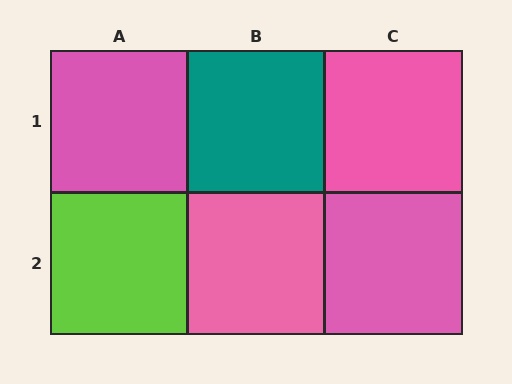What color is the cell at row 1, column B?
Teal.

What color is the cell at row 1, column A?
Pink.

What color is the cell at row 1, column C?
Pink.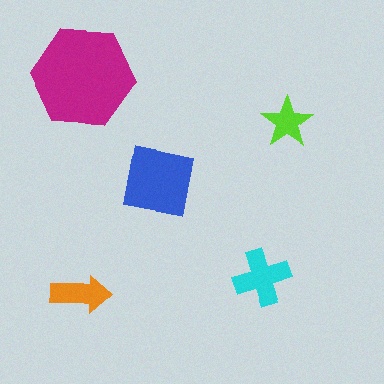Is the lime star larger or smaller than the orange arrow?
Smaller.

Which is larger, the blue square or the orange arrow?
The blue square.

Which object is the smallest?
The lime star.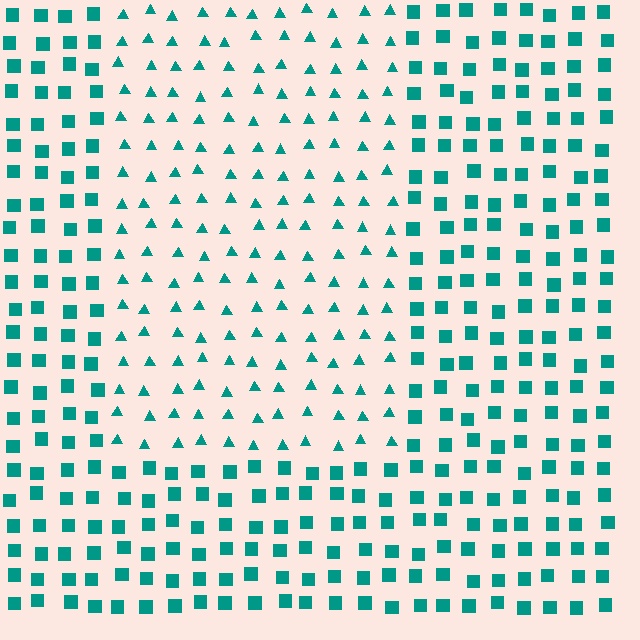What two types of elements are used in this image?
The image uses triangles inside the rectangle region and squares outside it.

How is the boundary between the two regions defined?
The boundary is defined by a change in element shape: triangles inside vs. squares outside. All elements share the same color and spacing.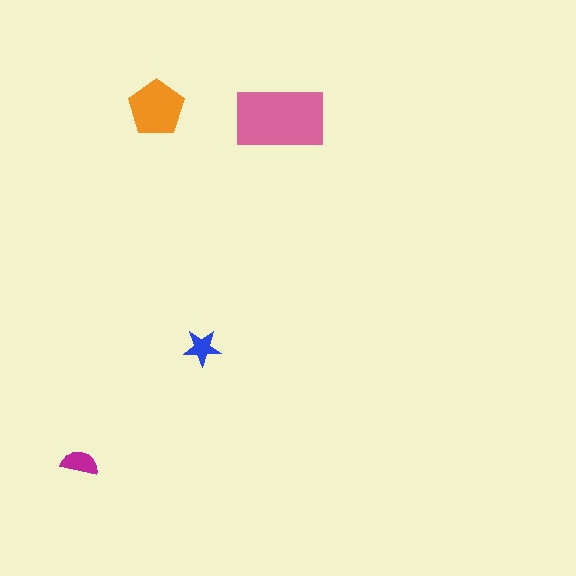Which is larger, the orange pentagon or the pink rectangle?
The pink rectangle.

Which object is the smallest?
The blue star.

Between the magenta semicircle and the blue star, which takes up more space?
The magenta semicircle.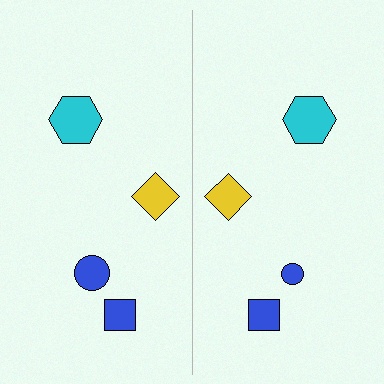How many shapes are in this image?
There are 8 shapes in this image.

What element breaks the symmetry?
The blue circle on the right side has a different size than its mirror counterpart.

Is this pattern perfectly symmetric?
No, the pattern is not perfectly symmetric. The blue circle on the right side has a different size than its mirror counterpart.